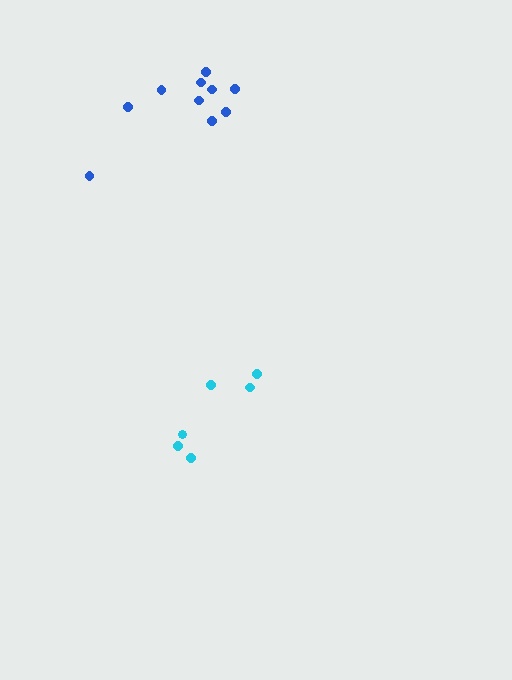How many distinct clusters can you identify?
There are 2 distinct clusters.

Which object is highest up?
The blue cluster is topmost.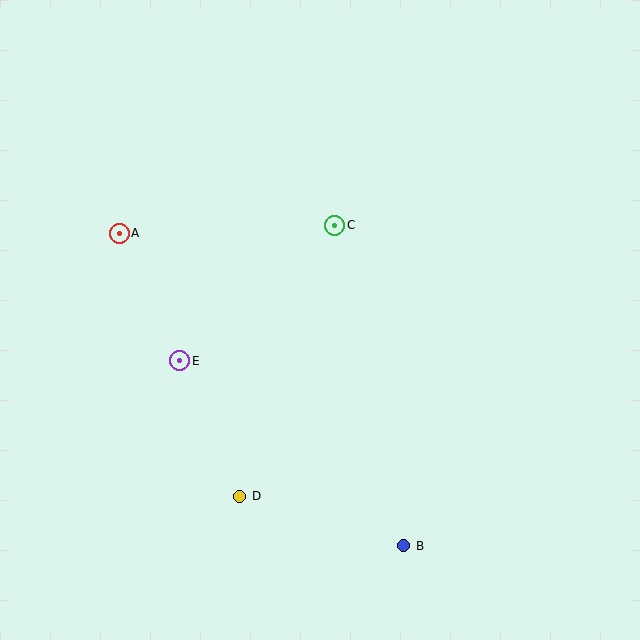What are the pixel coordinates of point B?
Point B is at (404, 546).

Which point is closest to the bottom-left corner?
Point D is closest to the bottom-left corner.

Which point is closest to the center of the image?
Point C at (335, 225) is closest to the center.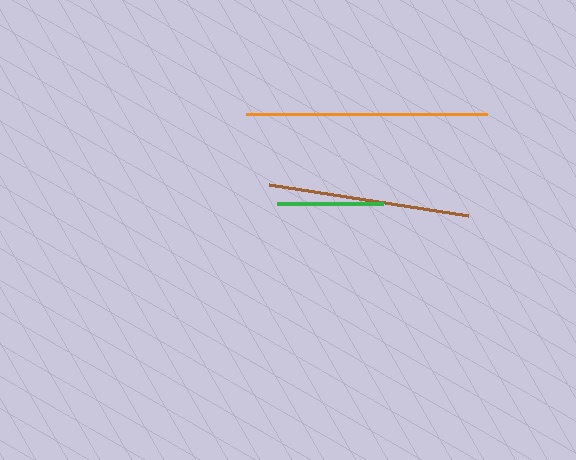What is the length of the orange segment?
The orange segment is approximately 241 pixels long.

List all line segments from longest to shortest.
From longest to shortest: orange, brown, green.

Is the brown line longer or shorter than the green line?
The brown line is longer than the green line.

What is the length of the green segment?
The green segment is approximately 106 pixels long.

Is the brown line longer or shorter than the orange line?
The orange line is longer than the brown line.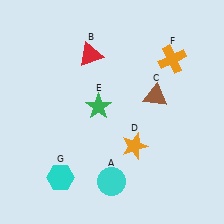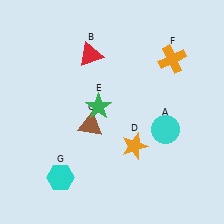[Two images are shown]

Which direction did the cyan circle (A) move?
The cyan circle (A) moved right.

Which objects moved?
The objects that moved are: the cyan circle (A), the brown triangle (C).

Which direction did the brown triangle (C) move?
The brown triangle (C) moved left.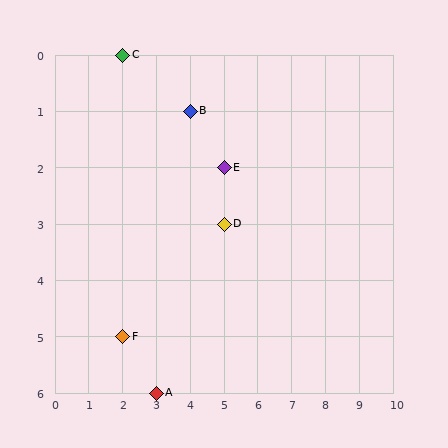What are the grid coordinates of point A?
Point A is at grid coordinates (3, 6).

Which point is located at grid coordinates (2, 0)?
Point C is at (2, 0).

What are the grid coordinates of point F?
Point F is at grid coordinates (2, 5).